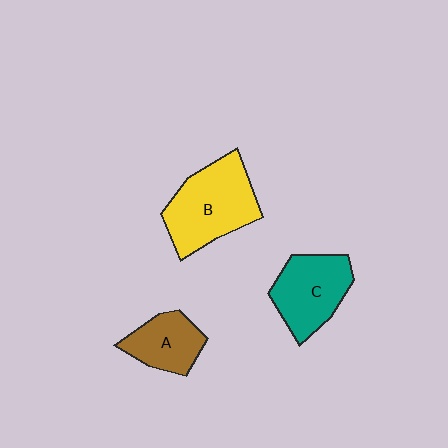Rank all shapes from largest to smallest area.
From largest to smallest: B (yellow), C (teal), A (brown).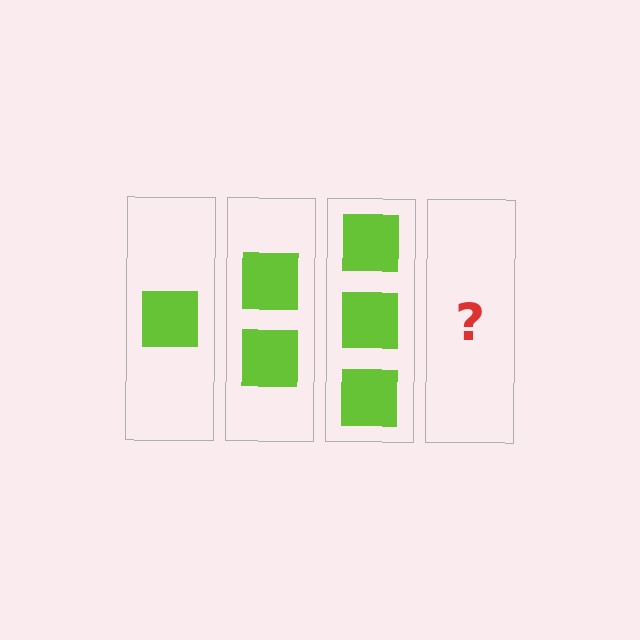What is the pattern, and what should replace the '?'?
The pattern is that each step adds one more square. The '?' should be 4 squares.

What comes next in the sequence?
The next element should be 4 squares.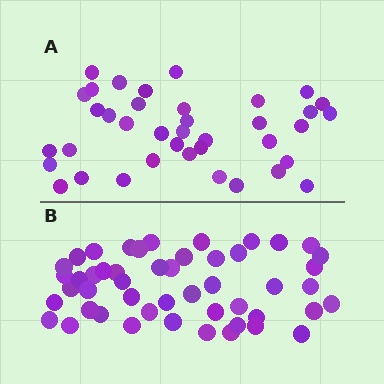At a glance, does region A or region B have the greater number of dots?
Region B (the bottom region) has more dots.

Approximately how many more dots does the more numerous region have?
Region B has roughly 12 or so more dots than region A.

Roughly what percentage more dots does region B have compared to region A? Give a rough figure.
About 30% more.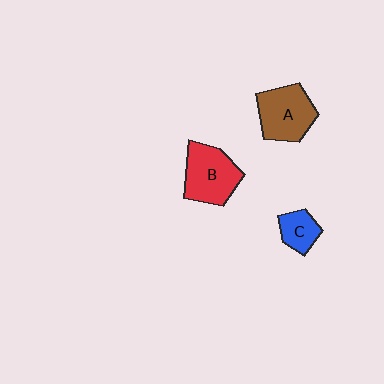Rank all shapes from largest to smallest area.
From largest to smallest: B (red), A (brown), C (blue).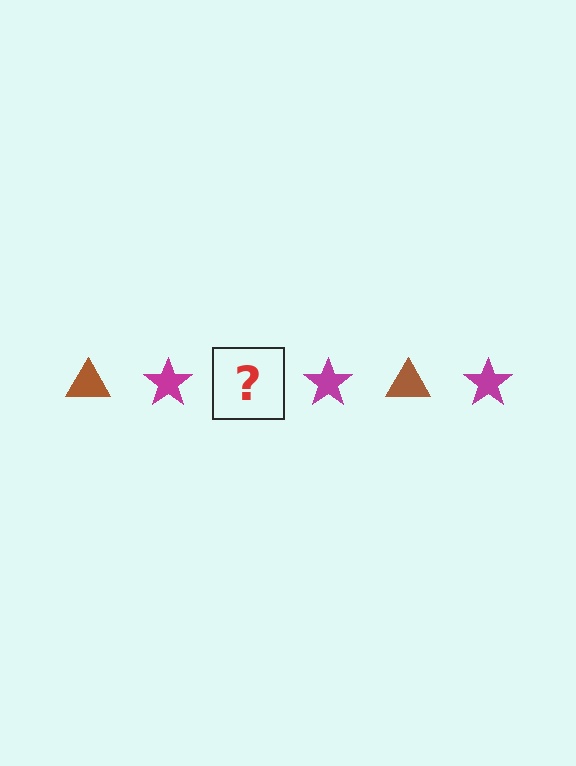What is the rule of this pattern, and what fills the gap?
The rule is that the pattern alternates between brown triangle and magenta star. The gap should be filled with a brown triangle.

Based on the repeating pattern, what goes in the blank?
The blank should be a brown triangle.